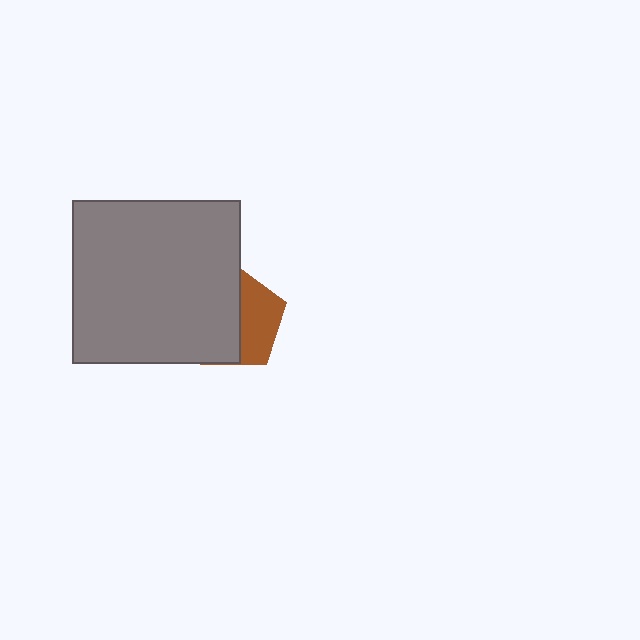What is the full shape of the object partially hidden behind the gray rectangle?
The partially hidden object is a brown pentagon.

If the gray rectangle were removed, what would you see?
You would see the complete brown pentagon.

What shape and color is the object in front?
The object in front is a gray rectangle.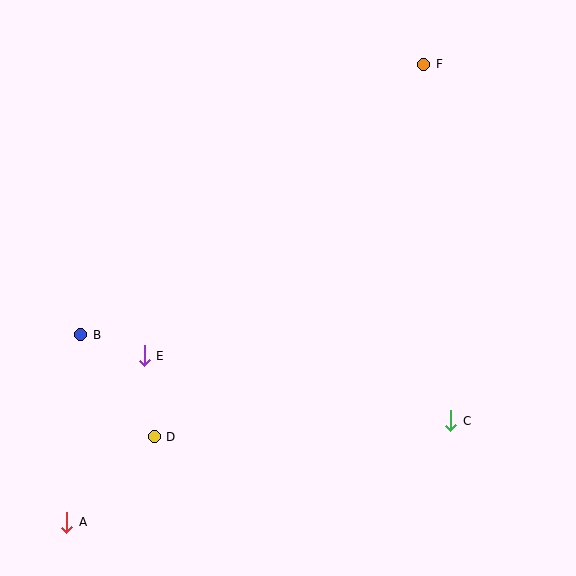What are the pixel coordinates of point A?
Point A is at (67, 522).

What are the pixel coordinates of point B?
Point B is at (81, 335).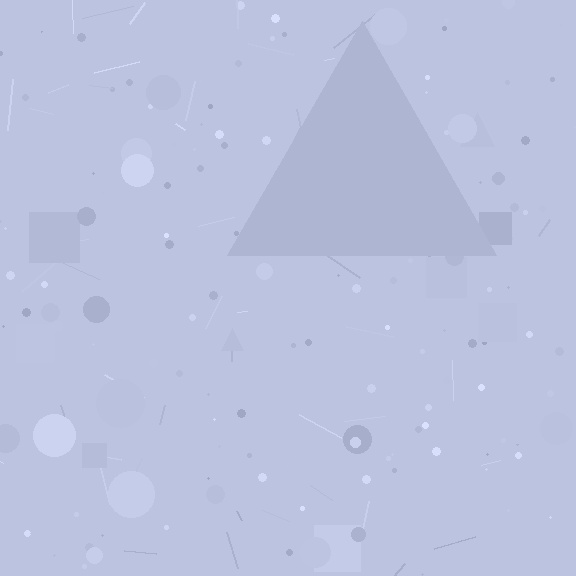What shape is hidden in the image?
A triangle is hidden in the image.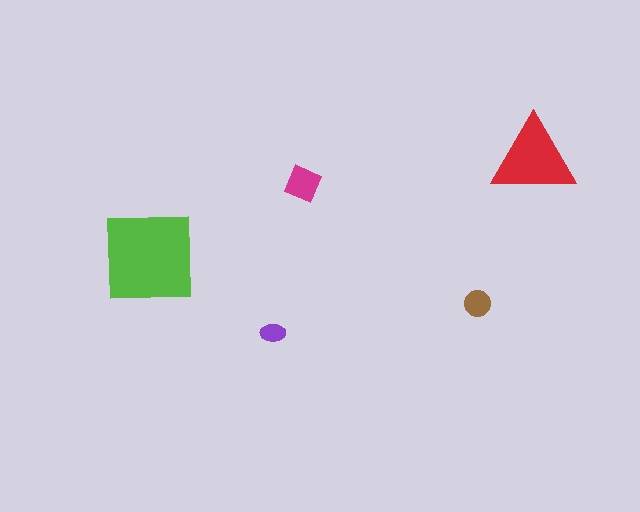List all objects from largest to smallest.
The lime square, the red triangle, the magenta square, the brown circle, the purple ellipse.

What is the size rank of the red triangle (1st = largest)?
2nd.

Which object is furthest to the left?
The lime square is leftmost.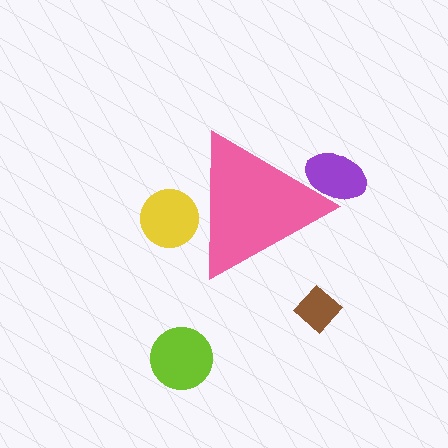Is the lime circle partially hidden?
No, the lime circle is fully visible.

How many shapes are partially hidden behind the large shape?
2 shapes are partially hidden.